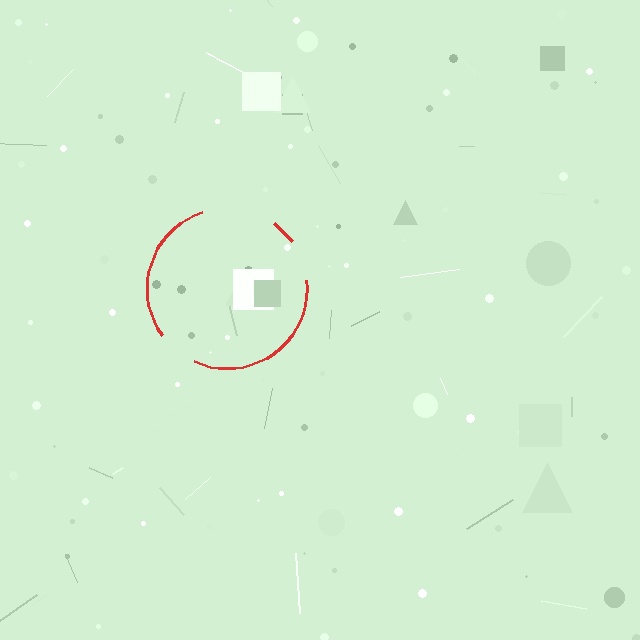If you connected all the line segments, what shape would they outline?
They would outline a circle.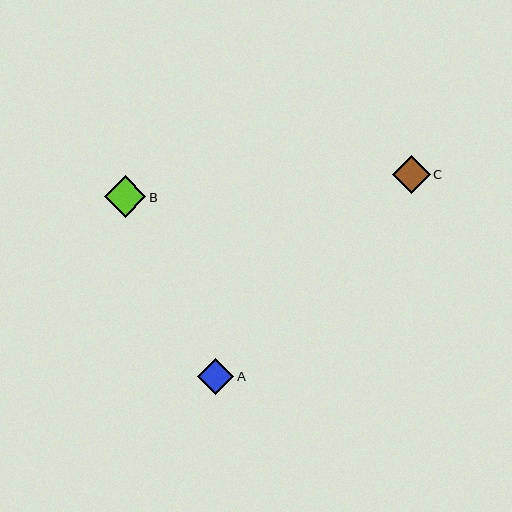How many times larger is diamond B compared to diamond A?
Diamond B is approximately 1.2 times the size of diamond A.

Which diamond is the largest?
Diamond B is the largest with a size of approximately 41 pixels.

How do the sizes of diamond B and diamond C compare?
Diamond B and diamond C are approximately the same size.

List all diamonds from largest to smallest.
From largest to smallest: B, C, A.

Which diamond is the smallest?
Diamond A is the smallest with a size of approximately 36 pixels.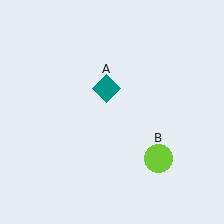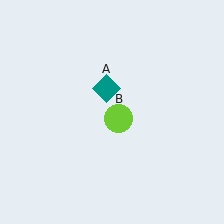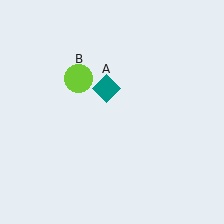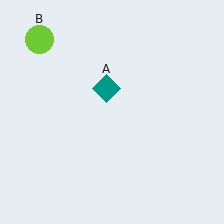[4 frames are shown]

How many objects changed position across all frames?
1 object changed position: lime circle (object B).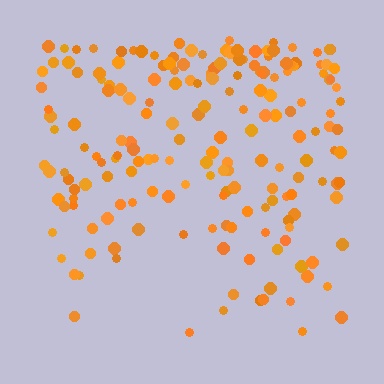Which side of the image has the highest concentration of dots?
The top.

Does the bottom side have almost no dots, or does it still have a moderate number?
Still a moderate number, just noticeably fewer than the top.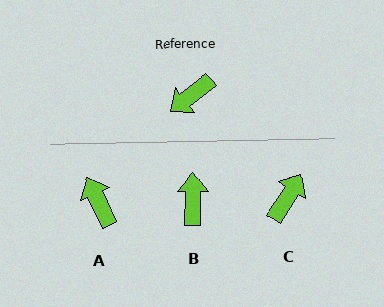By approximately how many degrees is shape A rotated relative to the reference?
Approximately 103 degrees clockwise.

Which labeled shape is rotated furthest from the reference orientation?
C, about 160 degrees away.